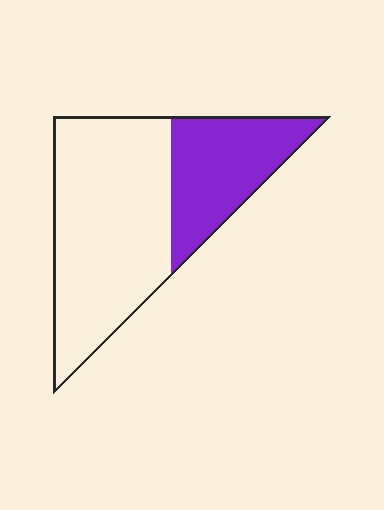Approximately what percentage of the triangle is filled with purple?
Approximately 35%.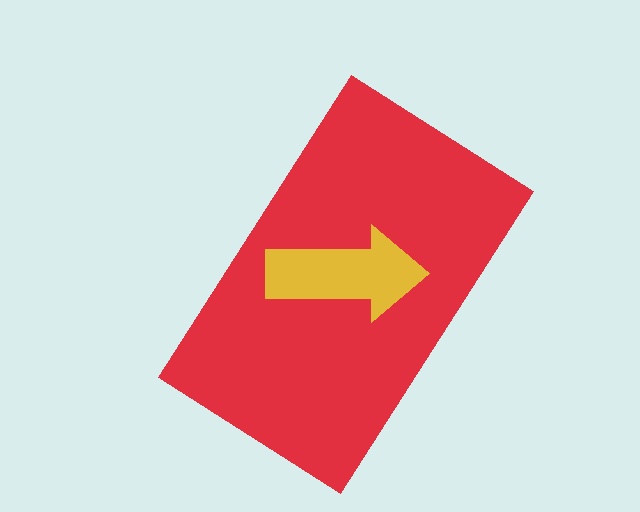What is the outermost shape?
The red rectangle.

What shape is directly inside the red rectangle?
The yellow arrow.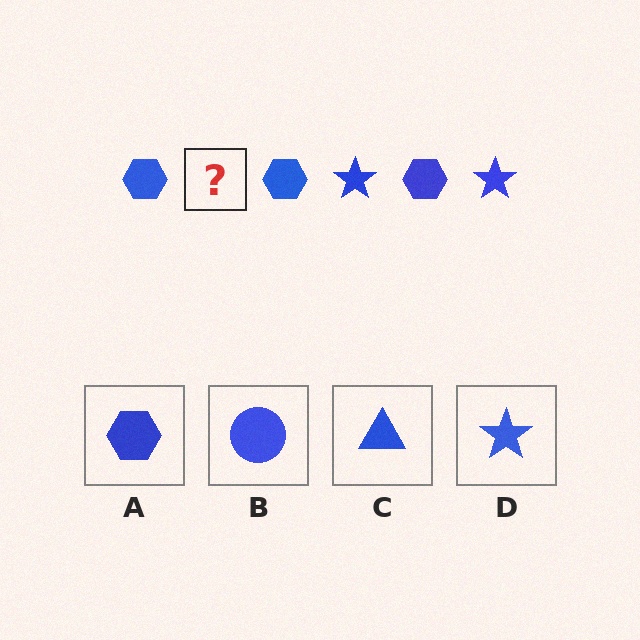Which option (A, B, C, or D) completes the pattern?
D.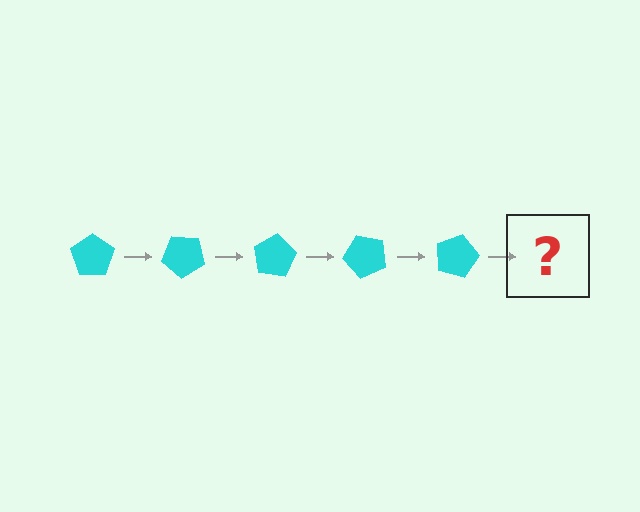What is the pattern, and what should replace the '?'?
The pattern is that the pentagon rotates 40 degrees each step. The '?' should be a cyan pentagon rotated 200 degrees.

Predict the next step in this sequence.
The next step is a cyan pentagon rotated 200 degrees.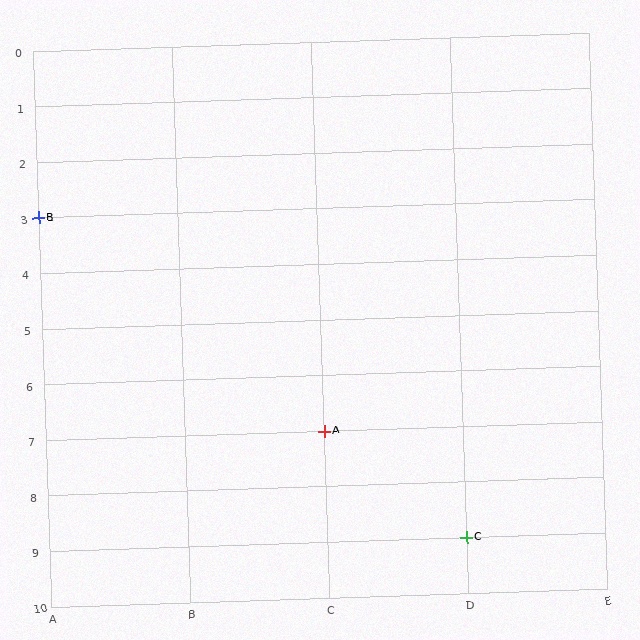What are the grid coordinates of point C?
Point C is at grid coordinates (D, 9).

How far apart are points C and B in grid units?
Points C and B are 3 columns and 6 rows apart (about 6.7 grid units diagonally).